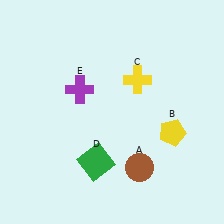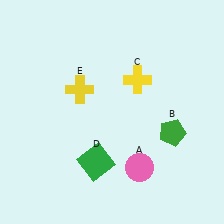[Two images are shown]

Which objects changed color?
A changed from brown to pink. B changed from yellow to green. E changed from purple to yellow.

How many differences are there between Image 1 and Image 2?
There are 3 differences between the two images.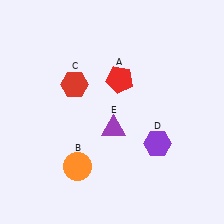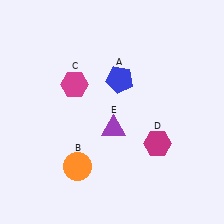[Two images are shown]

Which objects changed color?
A changed from red to blue. C changed from red to magenta. D changed from purple to magenta.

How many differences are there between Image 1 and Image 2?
There are 3 differences between the two images.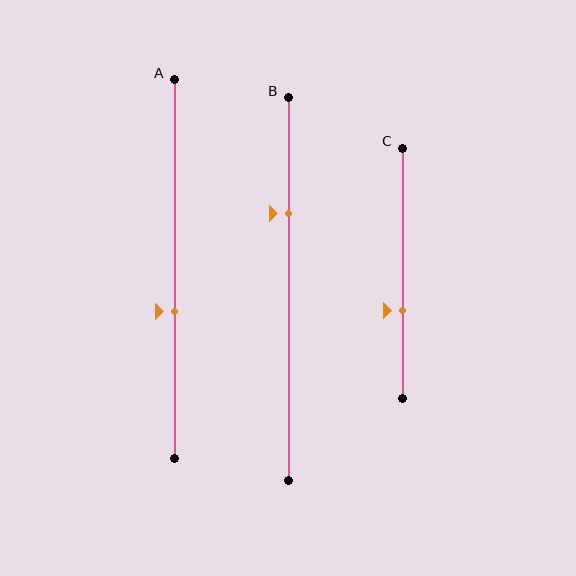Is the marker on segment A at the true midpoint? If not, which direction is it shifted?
No, the marker on segment A is shifted downward by about 11% of the segment length.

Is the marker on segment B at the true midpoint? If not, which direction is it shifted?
No, the marker on segment B is shifted upward by about 20% of the segment length.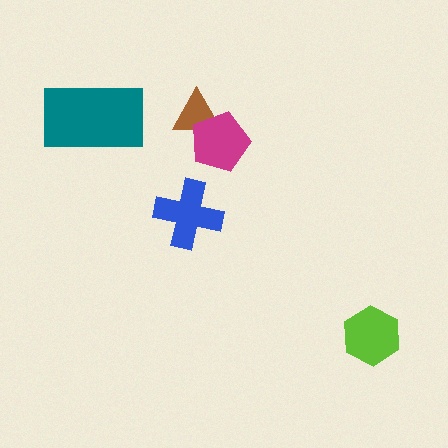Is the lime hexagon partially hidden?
No, no other shape covers it.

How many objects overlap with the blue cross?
0 objects overlap with the blue cross.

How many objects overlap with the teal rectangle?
0 objects overlap with the teal rectangle.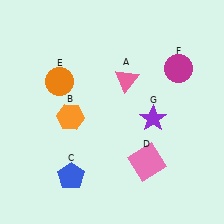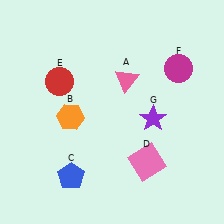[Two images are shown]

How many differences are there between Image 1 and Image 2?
There is 1 difference between the two images.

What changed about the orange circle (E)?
In Image 1, E is orange. In Image 2, it changed to red.